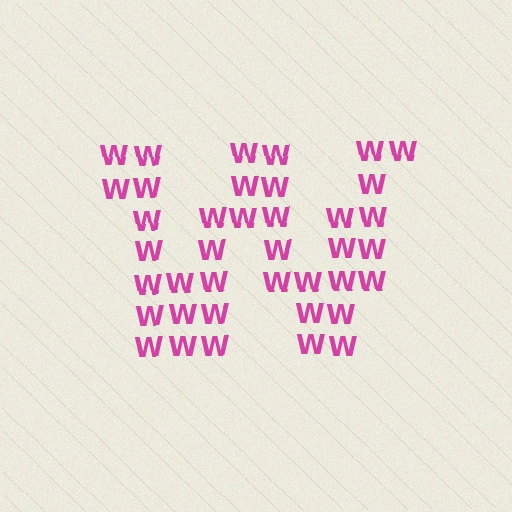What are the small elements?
The small elements are letter W's.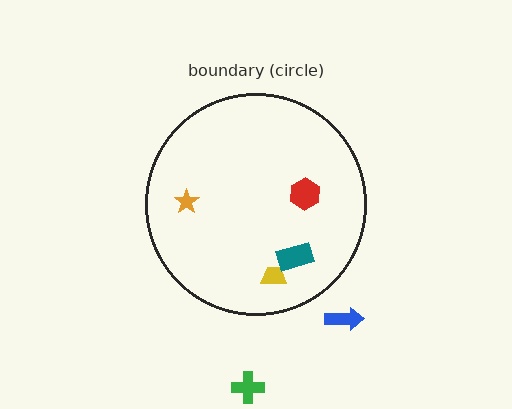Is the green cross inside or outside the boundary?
Outside.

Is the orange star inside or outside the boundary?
Inside.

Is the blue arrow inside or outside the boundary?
Outside.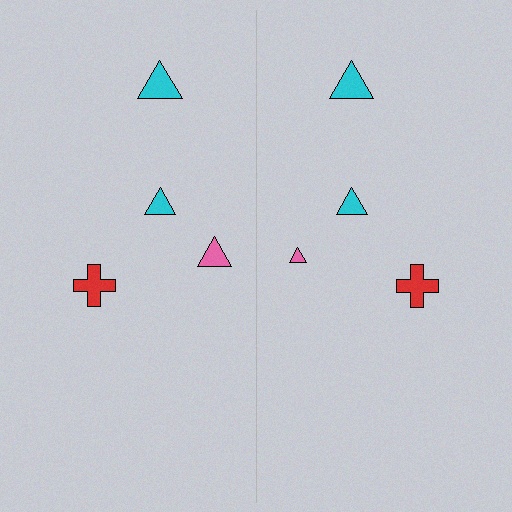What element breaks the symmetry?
The pink triangle on the right side has a different size than its mirror counterpart.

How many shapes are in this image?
There are 8 shapes in this image.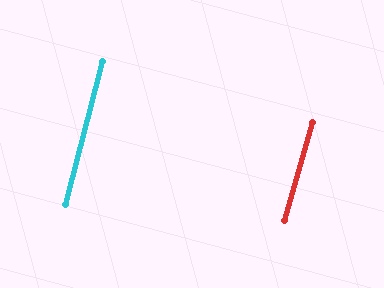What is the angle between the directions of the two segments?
Approximately 2 degrees.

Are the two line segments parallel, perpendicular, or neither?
Parallel — their directions differ by only 1.6°.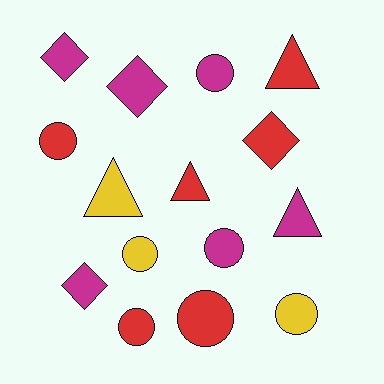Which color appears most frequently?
Red, with 6 objects.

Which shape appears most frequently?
Circle, with 7 objects.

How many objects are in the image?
There are 15 objects.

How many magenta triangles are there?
There is 1 magenta triangle.